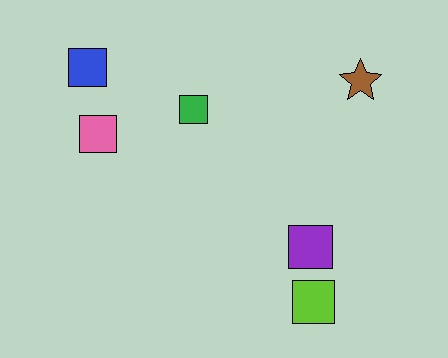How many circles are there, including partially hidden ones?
There are no circles.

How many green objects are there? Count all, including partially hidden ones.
There is 1 green object.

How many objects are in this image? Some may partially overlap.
There are 6 objects.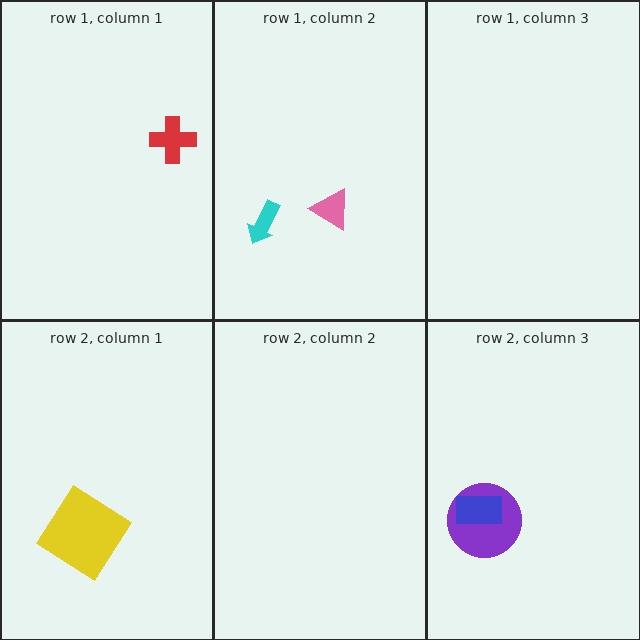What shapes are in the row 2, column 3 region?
The purple circle, the blue rectangle.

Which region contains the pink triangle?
The row 1, column 2 region.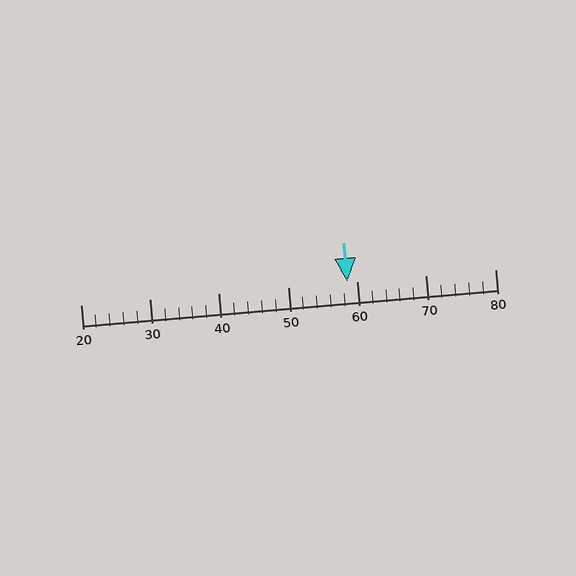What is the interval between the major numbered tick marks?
The major tick marks are spaced 10 units apart.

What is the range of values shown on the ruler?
The ruler shows values from 20 to 80.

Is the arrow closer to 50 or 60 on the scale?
The arrow is closer to 60.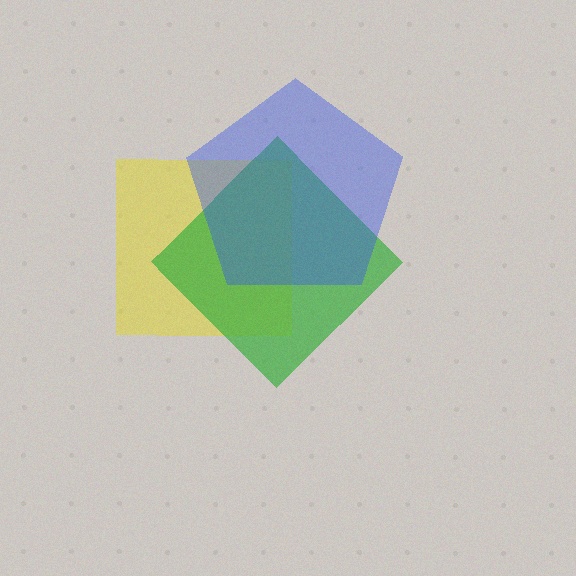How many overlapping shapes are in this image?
There are 3 overlapping shapes in the image.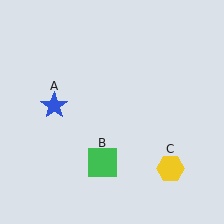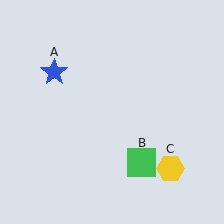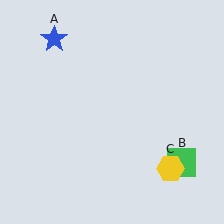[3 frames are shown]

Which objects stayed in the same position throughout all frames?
Yellow hexagon (object C) remained stationary.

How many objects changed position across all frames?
2 objects changed position: blue star (object A), green square (object B).